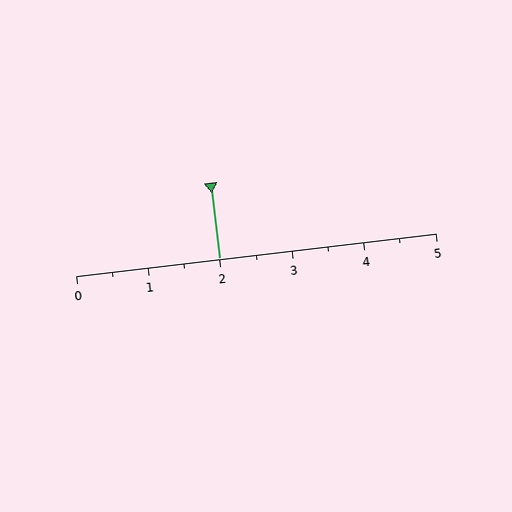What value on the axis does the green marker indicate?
The marker indicates approximately 2.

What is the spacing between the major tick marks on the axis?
The major ticks are spaced 1 apart.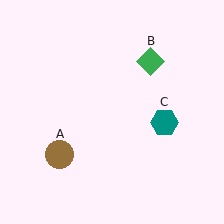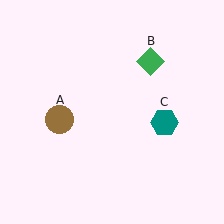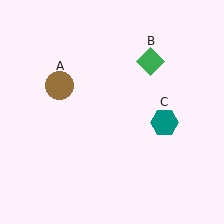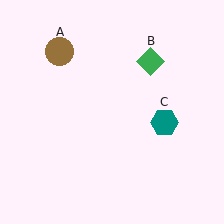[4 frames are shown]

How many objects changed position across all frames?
1 object changed position: brown circle (object A).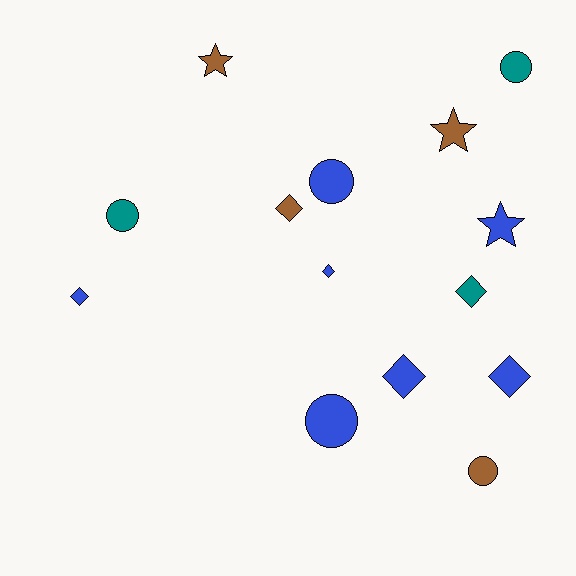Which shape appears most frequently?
Diamond, with 6 objects.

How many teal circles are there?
There are 2 teal circles.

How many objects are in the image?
There are 14 objects.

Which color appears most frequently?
Blue, with 7 objects.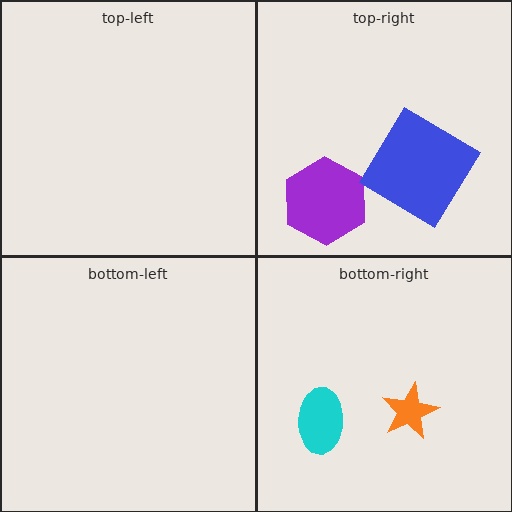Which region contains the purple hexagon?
The top-right region.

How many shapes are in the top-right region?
2.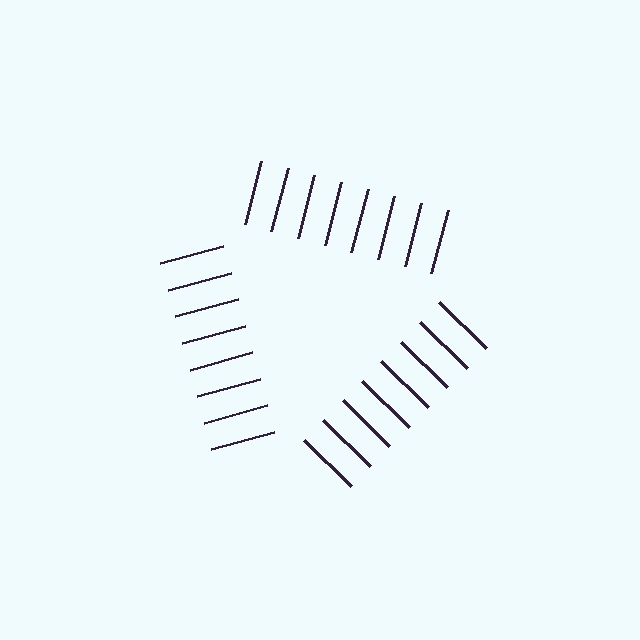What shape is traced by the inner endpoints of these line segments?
An illusory triangle — the line segments terminate on its edges but no continuous stroke is drawn.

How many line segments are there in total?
24 — 8 along each of the 3 edges.